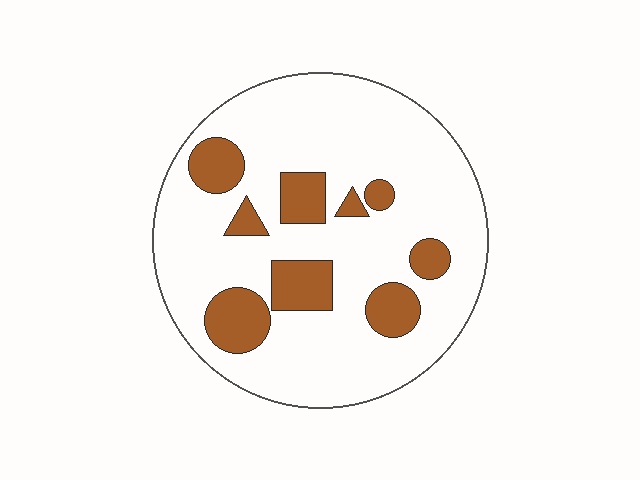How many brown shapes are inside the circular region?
9.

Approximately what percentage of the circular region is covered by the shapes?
Approximately 20%.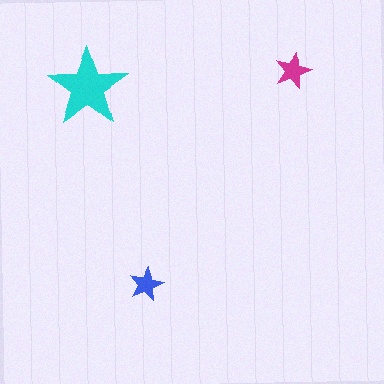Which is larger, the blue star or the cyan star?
The cyan one.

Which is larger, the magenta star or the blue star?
The magenta one.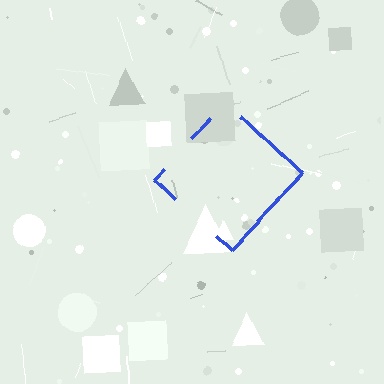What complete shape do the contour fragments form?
The contour fragments form a diamond.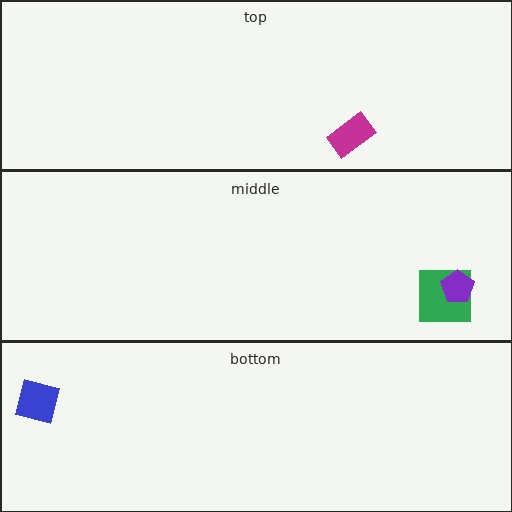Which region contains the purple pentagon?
The middle region.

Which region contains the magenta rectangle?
The top region.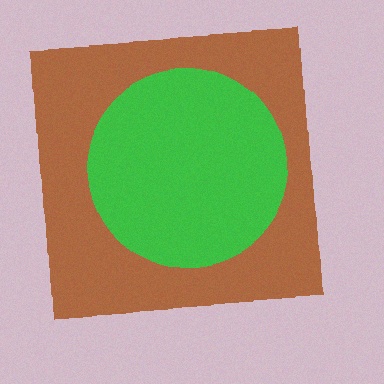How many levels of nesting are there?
2.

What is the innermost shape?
The green circle.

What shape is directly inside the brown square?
The green circle.